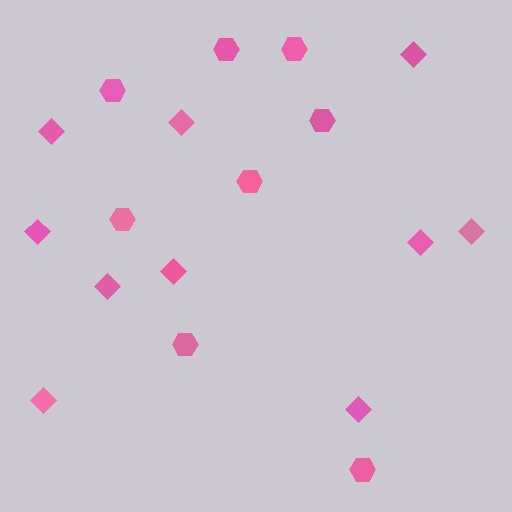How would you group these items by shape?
There are 2 groups: one group of hexagons (8) and one group of diamonds (10).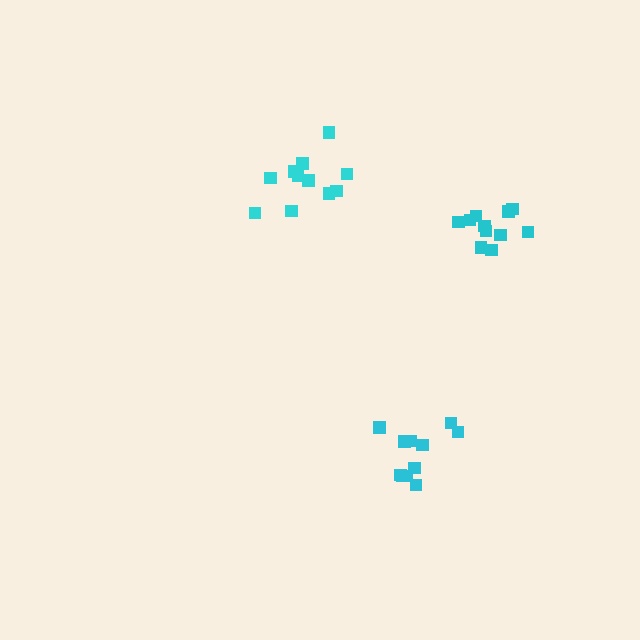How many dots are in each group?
Group 1: 11 dots, Group 2: 11 dots, Group 3: 11 dots (33 total).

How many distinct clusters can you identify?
There are 3 distinct clusters.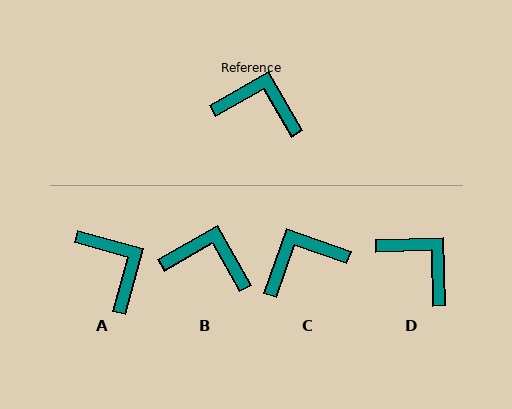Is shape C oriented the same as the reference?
No, it is off by about 41 degrees.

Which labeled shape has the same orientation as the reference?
B.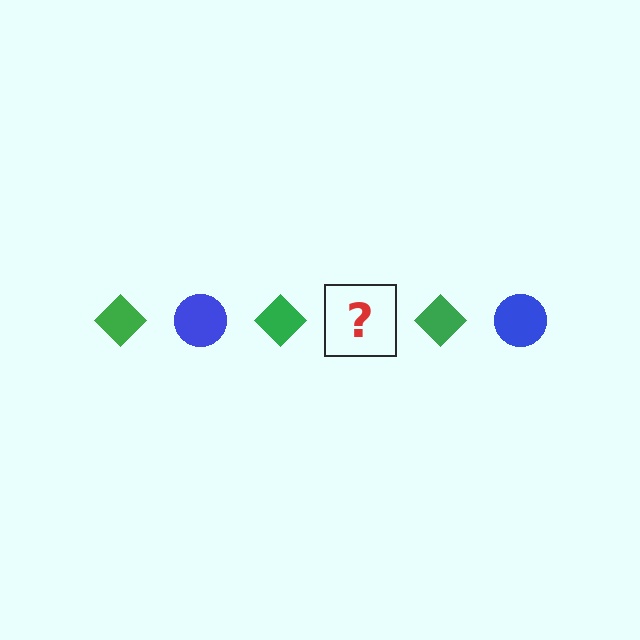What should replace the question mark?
The question mark should be replaced with a blue circle.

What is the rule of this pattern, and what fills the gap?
The rule is that the pattern alternates between green diamond and blue circle. The gap should be filled with a blue circle.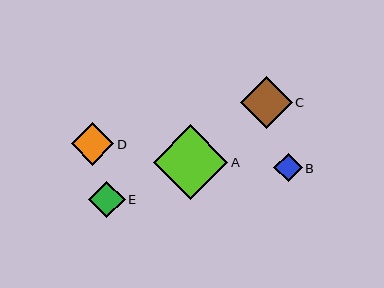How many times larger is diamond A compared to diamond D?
Diamond A is approximately 1.8 times the size of diamond D.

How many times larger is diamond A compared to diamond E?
Diamond A is approximately 2.1 times the size of diamond E.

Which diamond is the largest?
Diamond A is the largest with a size of approximately 75 pixels.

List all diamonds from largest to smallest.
From largest to smallest: A, C, D, E, B.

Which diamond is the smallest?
Diamond B is the smallest with a size of approximately 28 pixels.